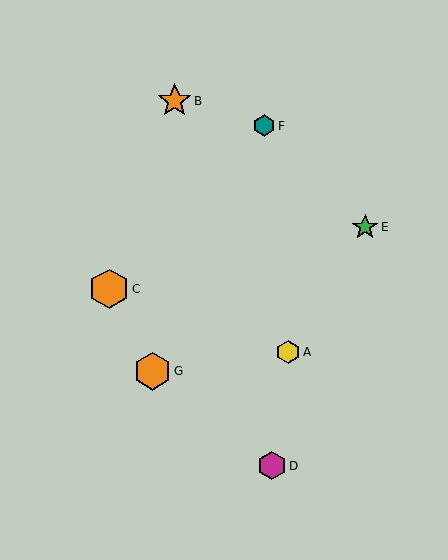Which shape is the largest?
The orange hexagon (labeled C) is the largest.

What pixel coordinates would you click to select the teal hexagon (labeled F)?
Click at (264, 126) to select the teal hexagon F.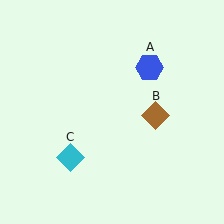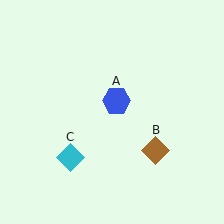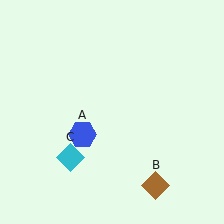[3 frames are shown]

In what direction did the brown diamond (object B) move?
The brown diamond (object B) moved down.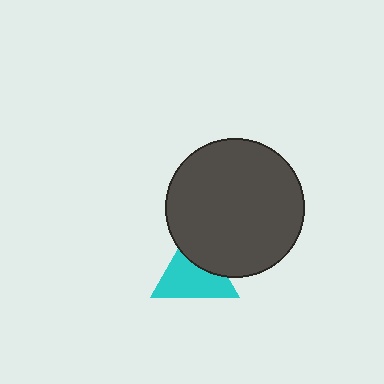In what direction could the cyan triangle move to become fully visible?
The cyan triangle could move down. That would shift it out from behind the dark gray circle entirely.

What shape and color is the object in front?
The object in front is a dark gray circle.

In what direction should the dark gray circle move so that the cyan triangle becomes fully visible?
The dark gray circle should move up. That is the shortest direction to clear the overlap and leave the cyan triangle fully visible.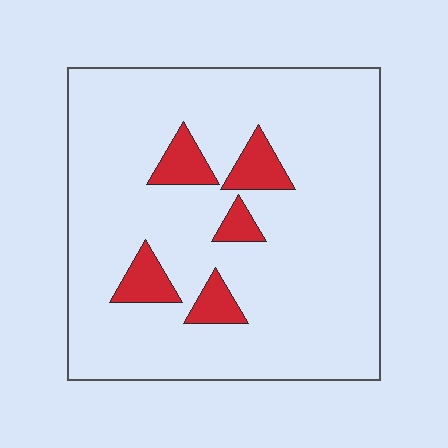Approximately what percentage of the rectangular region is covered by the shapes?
Approximately 10%.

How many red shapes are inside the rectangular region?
5.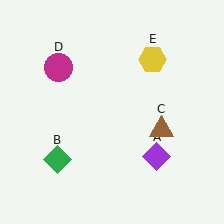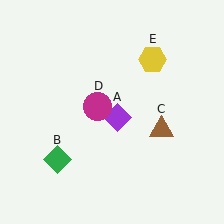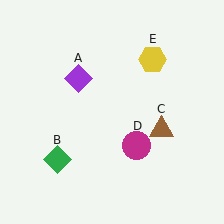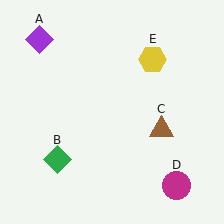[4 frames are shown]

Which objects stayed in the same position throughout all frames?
Green diamond (object B) and brown triangle (object C) and yellow hexagon (object E) remained stationary.